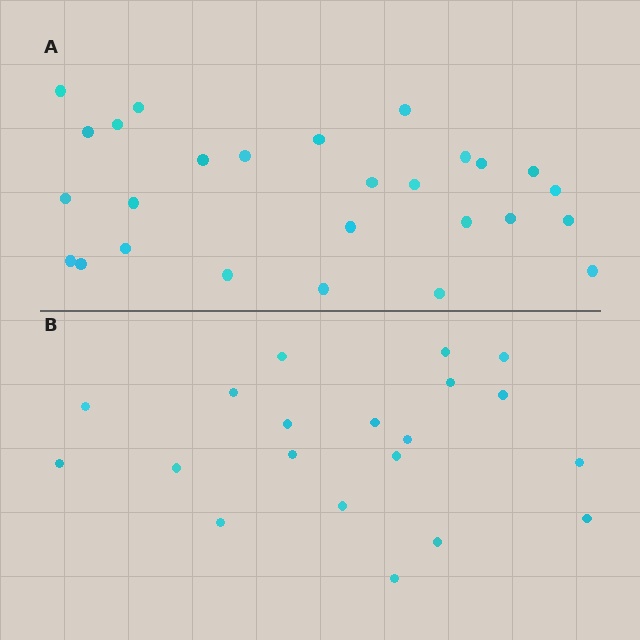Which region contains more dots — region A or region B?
Region A (the top region) has more dots.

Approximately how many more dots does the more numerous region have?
Region A has roughly 8 or so more dots than region B.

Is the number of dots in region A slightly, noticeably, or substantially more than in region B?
Region A has noticeably more, but not dramatically so. The ratio is roughly 1.4 to 1.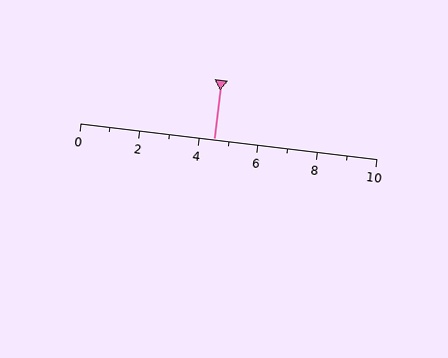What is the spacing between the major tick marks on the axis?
The major ticks are spaced 2 apart.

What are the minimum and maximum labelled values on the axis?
The axis runs from 0 to 10.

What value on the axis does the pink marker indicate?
The marker indicates approximately 4.5.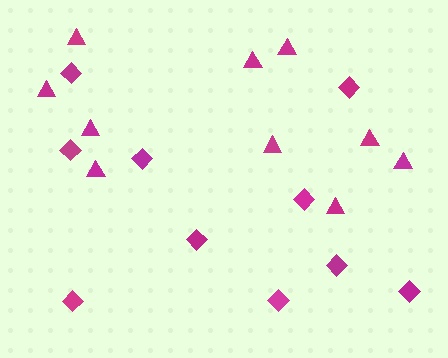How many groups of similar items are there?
There are 2 groups: one group of diamonds (10) and one group of triangles (10).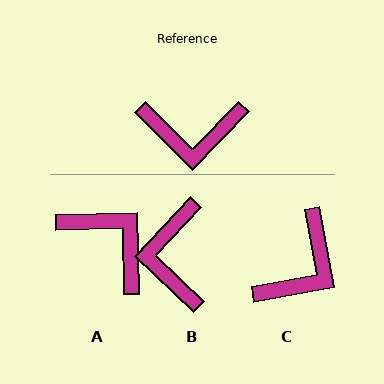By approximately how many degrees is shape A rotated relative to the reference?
Approximately 136 degrees counter-clockwise.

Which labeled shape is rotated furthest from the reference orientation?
A, about 136 degrees away.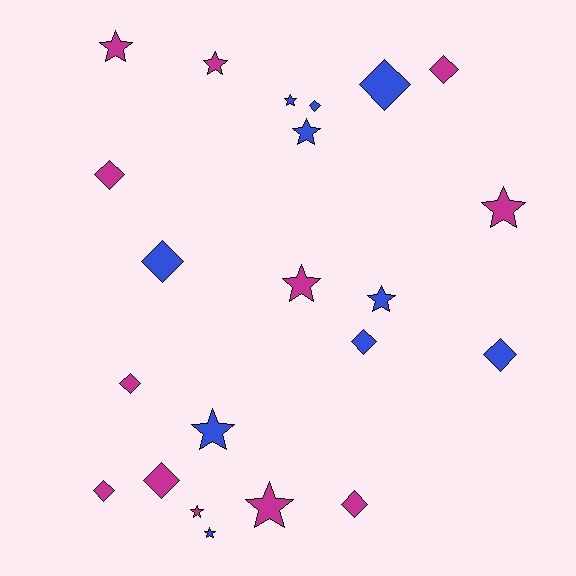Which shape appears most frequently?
Diamond, with 11 objects.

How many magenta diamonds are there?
There are 6 magenta diamonds.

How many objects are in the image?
There are 22 objects.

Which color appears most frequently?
Magenta, with 12 objects.